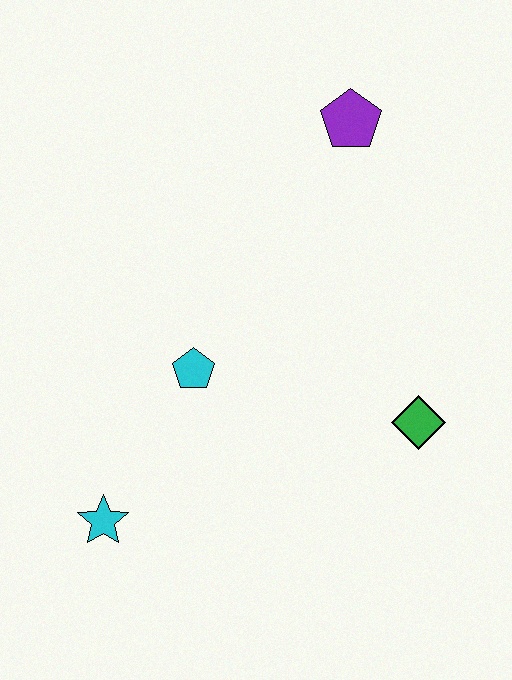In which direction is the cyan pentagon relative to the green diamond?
The cyan pentagon is to the left of the green diamond.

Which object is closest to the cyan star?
The cyan pentagon is closest to the cyan star.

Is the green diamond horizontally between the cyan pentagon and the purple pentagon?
No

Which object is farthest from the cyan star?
The purple pentagon is farthest from the cyan star.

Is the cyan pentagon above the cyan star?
Yes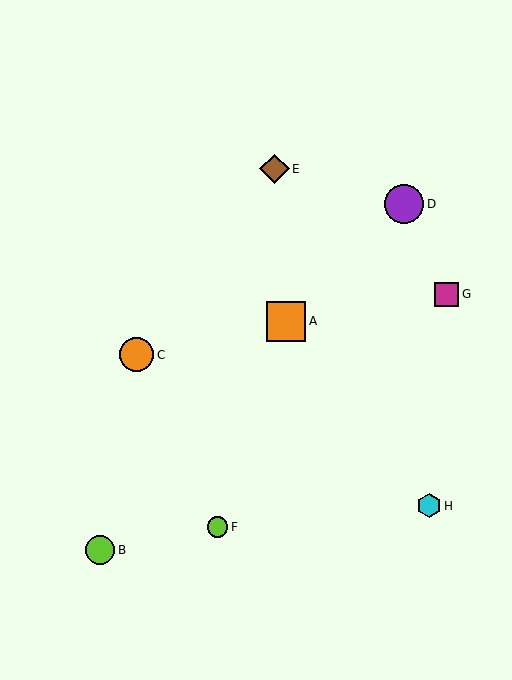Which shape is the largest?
The orange square (labeled A) is the largest.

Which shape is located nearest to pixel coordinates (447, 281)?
The magenta square (labeled G) at (447, 294) is nearest to that location.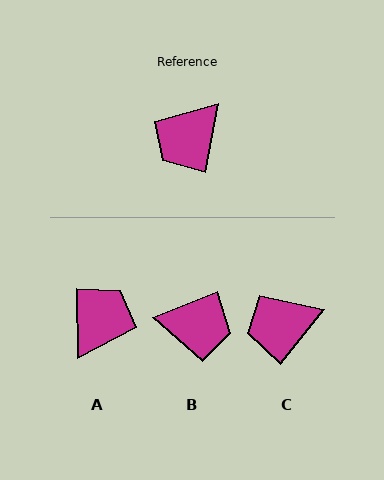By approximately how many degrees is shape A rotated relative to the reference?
Approximately 168 degrees clockwise.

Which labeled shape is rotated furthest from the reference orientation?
A, about 168 degrees away.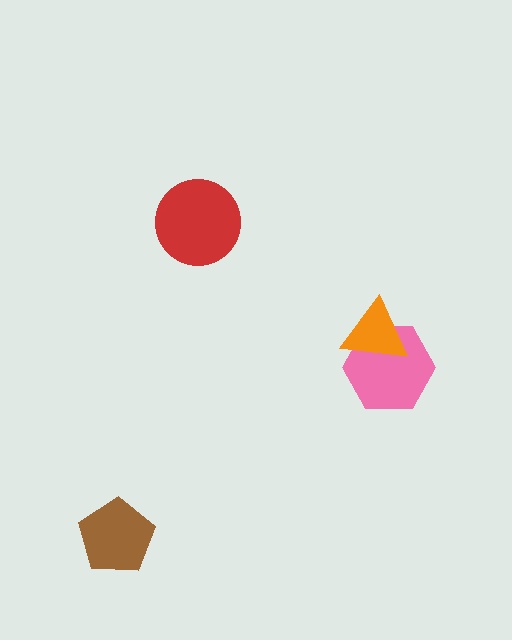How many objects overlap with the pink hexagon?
1 object overlaps with the pink hexagon.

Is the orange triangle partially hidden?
No, no other shape covers it.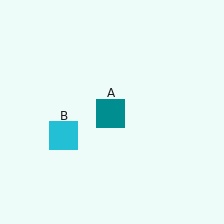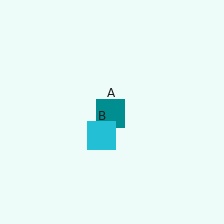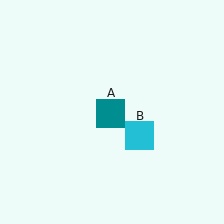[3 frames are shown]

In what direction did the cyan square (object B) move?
The cyan square (object B) moved right.